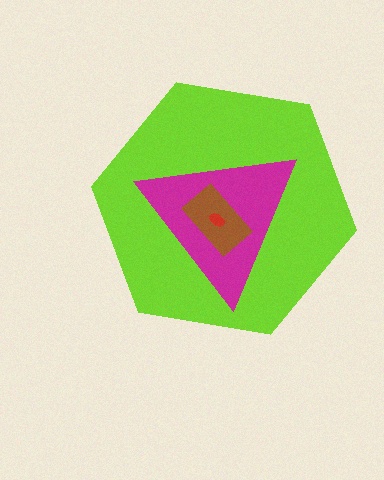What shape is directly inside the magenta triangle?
The brown rectangle.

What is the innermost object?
The red ellipse.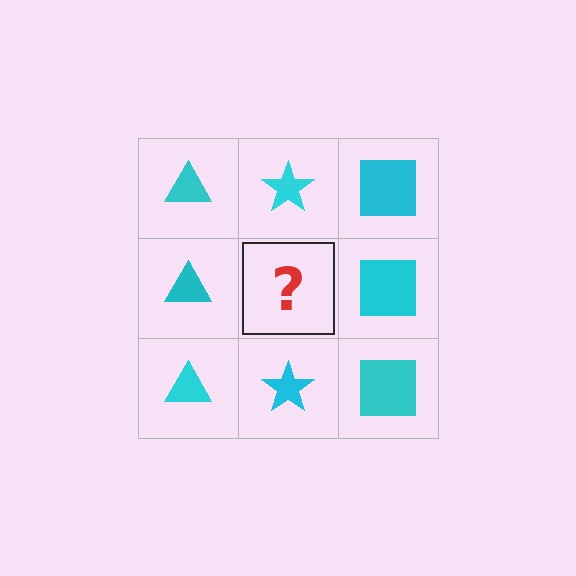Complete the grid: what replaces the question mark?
The question mark should be replaced with a cyan star.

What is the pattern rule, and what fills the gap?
The rule is that each column has a consistent shape. The gap should be filled with a cyan star.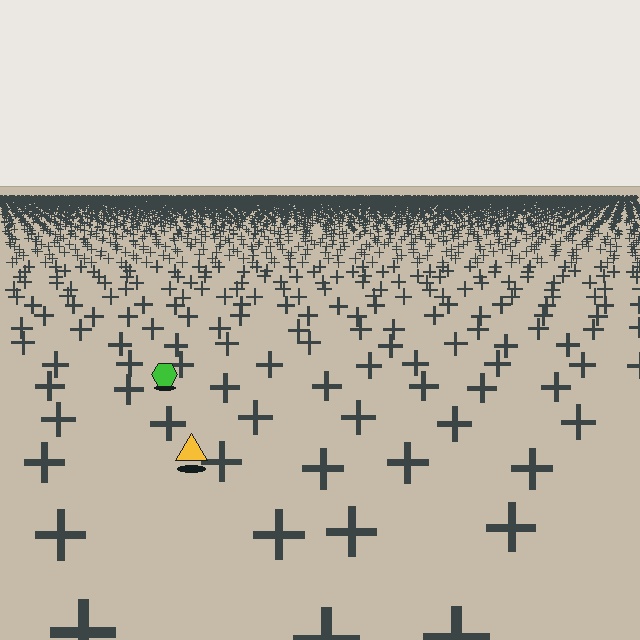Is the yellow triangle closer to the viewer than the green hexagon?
Yes. The yellow triangle is closer — you can tell from the texture gradient: the ground texture is coarser near it.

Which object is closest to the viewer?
The yellow triangle is closest. The texture marks near it are larger and more spread out.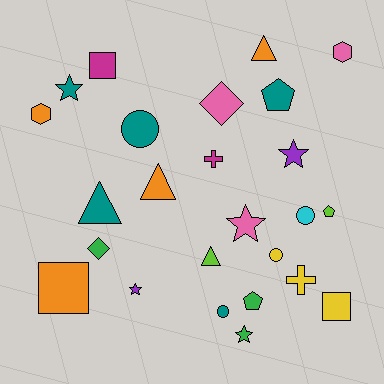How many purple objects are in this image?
There are 2 purple objects.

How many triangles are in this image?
There are 4 triangles.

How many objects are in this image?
There are 25 objects.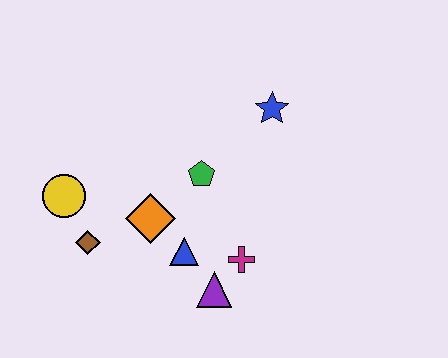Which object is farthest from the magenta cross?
The yellow circle is farthest from the magenta cross.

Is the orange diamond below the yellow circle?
Yes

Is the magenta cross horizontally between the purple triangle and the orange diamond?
No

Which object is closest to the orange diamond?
The blue triangle is closest to the orange diamond.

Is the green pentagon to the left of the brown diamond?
No